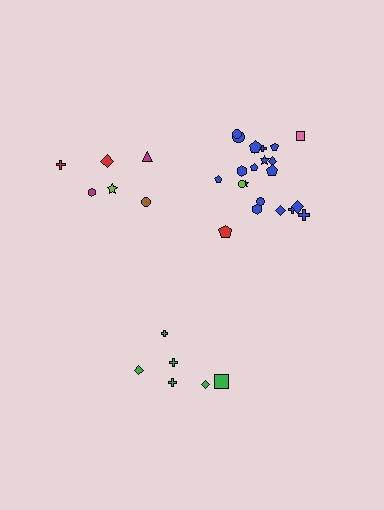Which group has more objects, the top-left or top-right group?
The top-right group.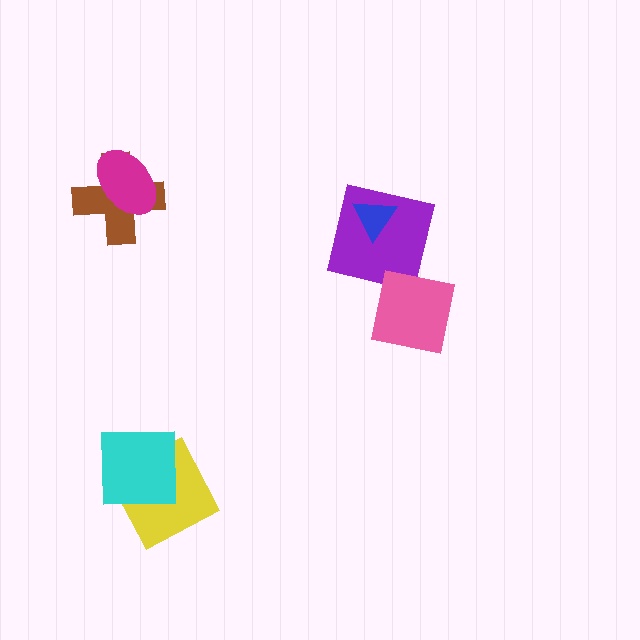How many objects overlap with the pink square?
0 objects overlap with the pink square.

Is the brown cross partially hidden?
Yes, it is partially covered by another shape.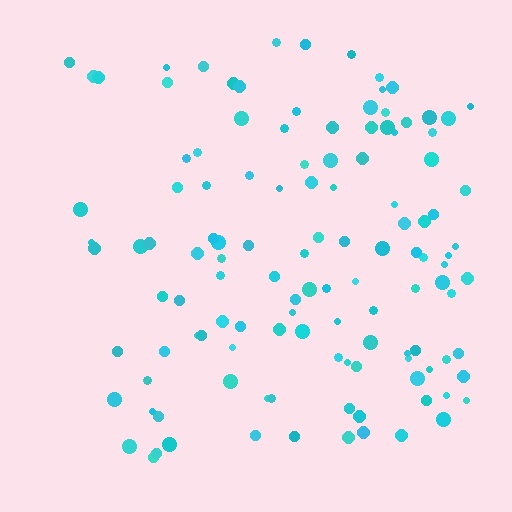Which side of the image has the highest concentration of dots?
The right.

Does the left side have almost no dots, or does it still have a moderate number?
Still a moderate number, just noticeably fewer than the right.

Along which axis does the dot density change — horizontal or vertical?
Horizontal.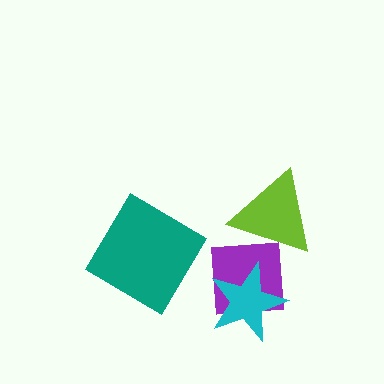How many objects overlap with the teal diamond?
0 objects overlap with the teal diamond.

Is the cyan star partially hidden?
No, no other shape covers it.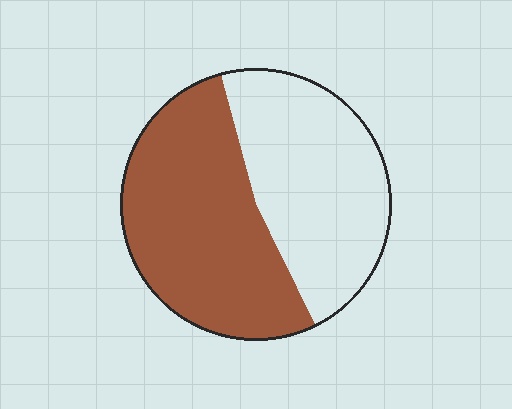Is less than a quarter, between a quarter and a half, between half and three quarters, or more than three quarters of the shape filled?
Between half and three quarters.